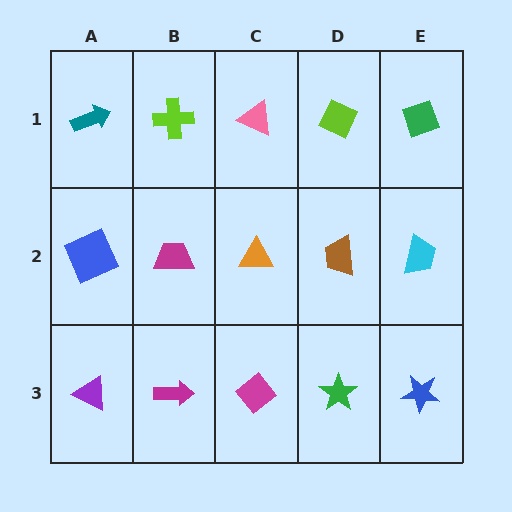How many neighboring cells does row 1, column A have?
2.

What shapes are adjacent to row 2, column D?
A lime diamond (row 1, column D), a green star (row 3, column D), an orange triangle (row 2, column C), a cyan trapezoid (row 2, column E).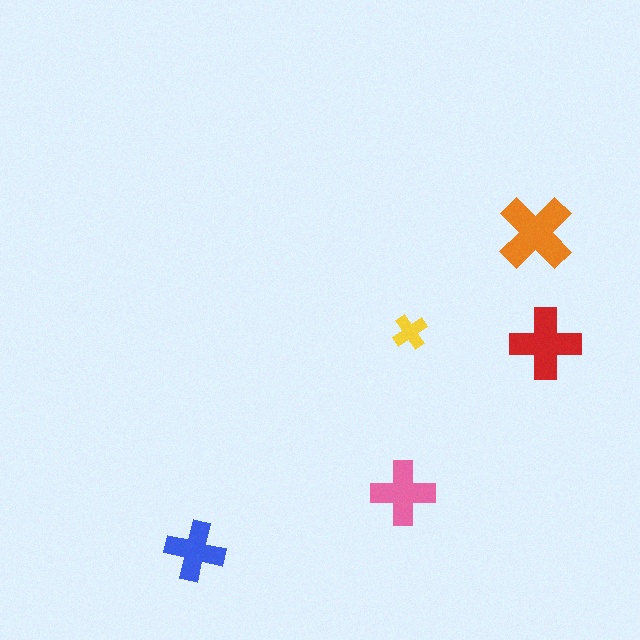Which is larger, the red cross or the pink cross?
The red one.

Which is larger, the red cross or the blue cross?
The red one.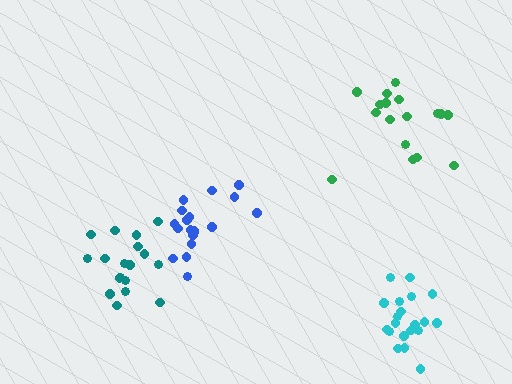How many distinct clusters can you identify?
There are 4 distinct clusters.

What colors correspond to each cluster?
The clusters are colored: green, cyan, teal, blue.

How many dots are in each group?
Group 1: 17 dots, Group 2: 20 dots, Group 3: 18 dots, Group 4: 19 dots (74 total).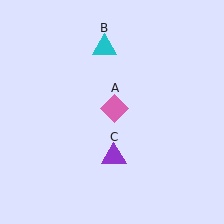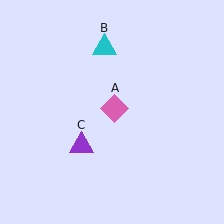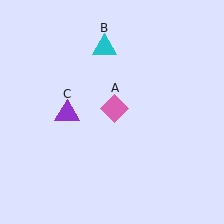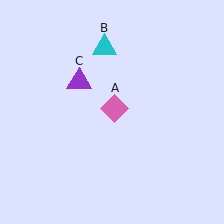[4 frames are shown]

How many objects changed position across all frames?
1 object changed position: purple triangle (object C).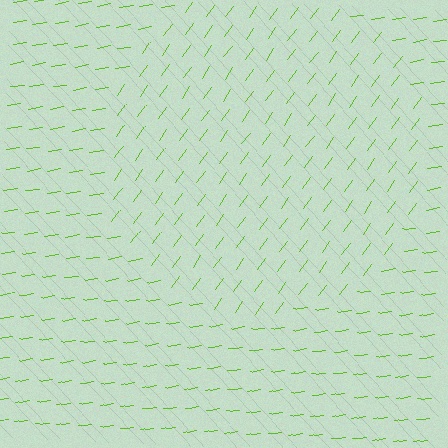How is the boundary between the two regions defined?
The boundary is defined purely by a change in line orientation (approximately 45 degrees difference). All lines are the same color and thickness.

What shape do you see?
I see a circle.